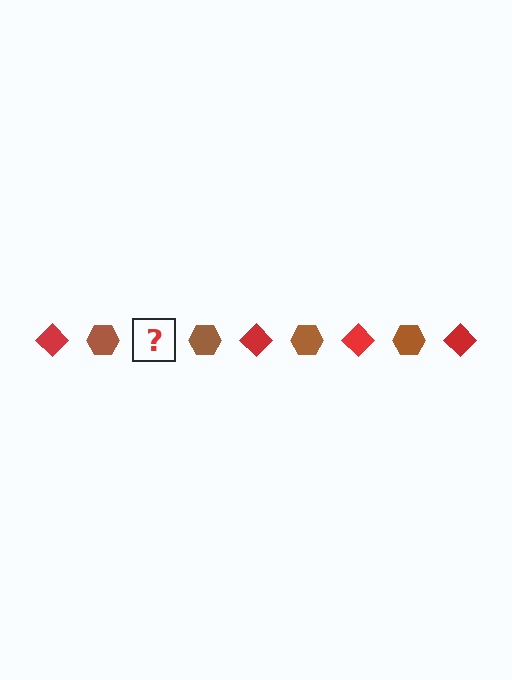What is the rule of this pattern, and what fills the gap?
The rule is that the pattern alternates between red diamond and brown hexagon. The gap should be filled with a red diamond.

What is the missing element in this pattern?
The missing element is a red diamond.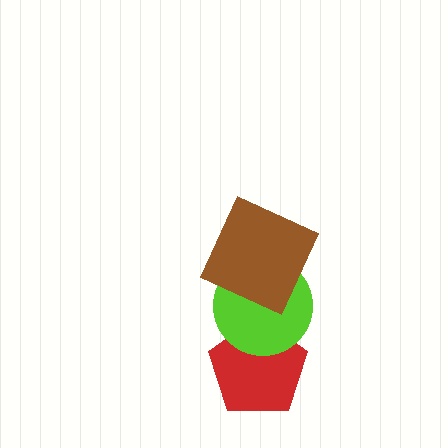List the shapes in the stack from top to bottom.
From top to bottom: the brown square, the lime circle, the red pentagon.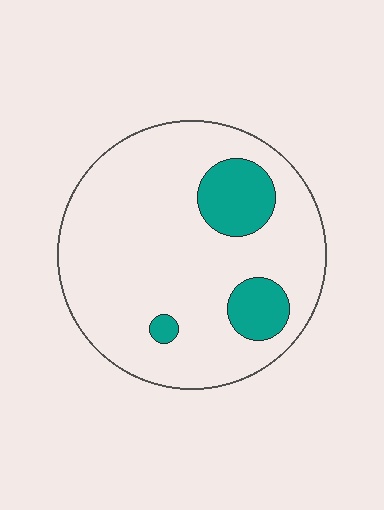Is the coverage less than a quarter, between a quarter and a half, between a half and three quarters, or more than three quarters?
Less than a quarter.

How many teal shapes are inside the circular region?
3.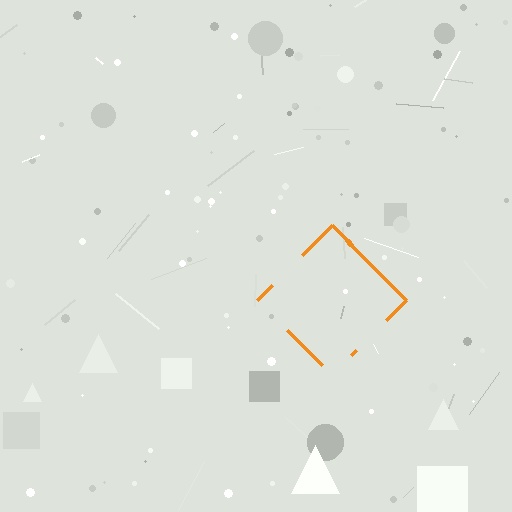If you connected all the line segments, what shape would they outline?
They would outline a diamond.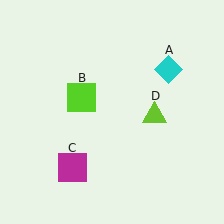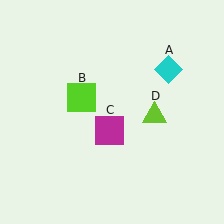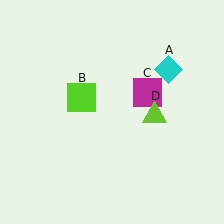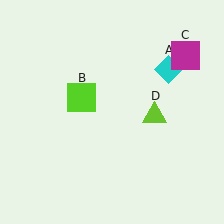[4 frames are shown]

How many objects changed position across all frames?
1 object changed position: magenta square (object C).